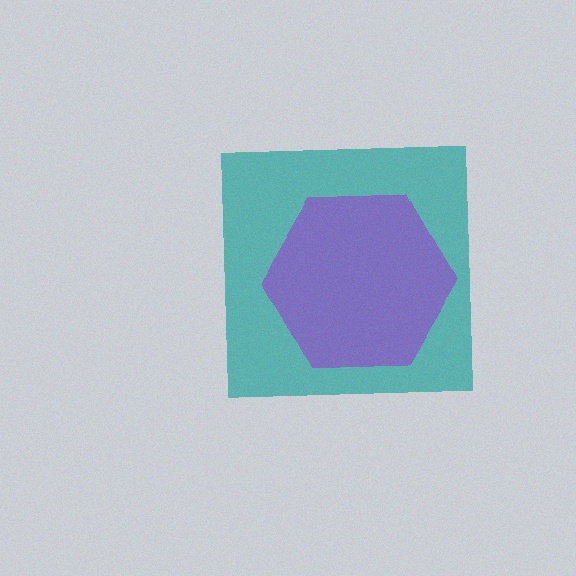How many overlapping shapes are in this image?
There are 2 overlapping shapes in the image.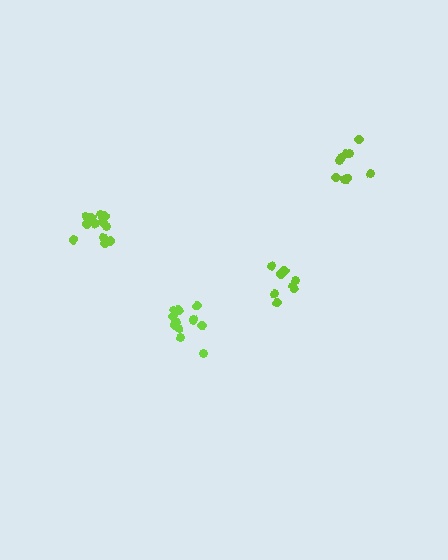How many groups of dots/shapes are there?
There are 4 groups.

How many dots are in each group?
Group 1: 8 dots, Group 2: 13 dots, Group 3: 9 dots, Group 4: 13 dots (43 total).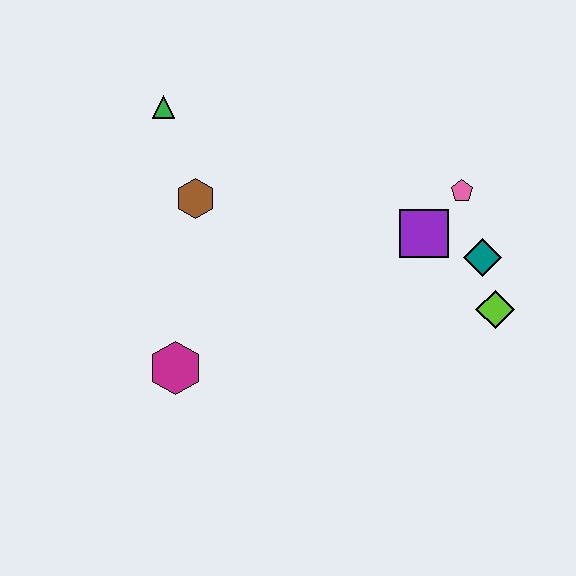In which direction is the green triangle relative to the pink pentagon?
The green triangle is to the left of the pink pentagon.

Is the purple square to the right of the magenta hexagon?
Yes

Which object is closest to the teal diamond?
The lime diamond is closest to the teal diamond.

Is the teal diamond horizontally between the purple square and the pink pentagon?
No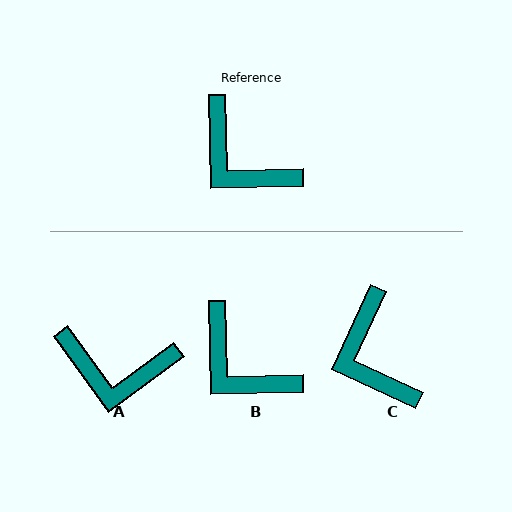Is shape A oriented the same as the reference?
No, it is off by about 35 degrees.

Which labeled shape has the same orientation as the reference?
B.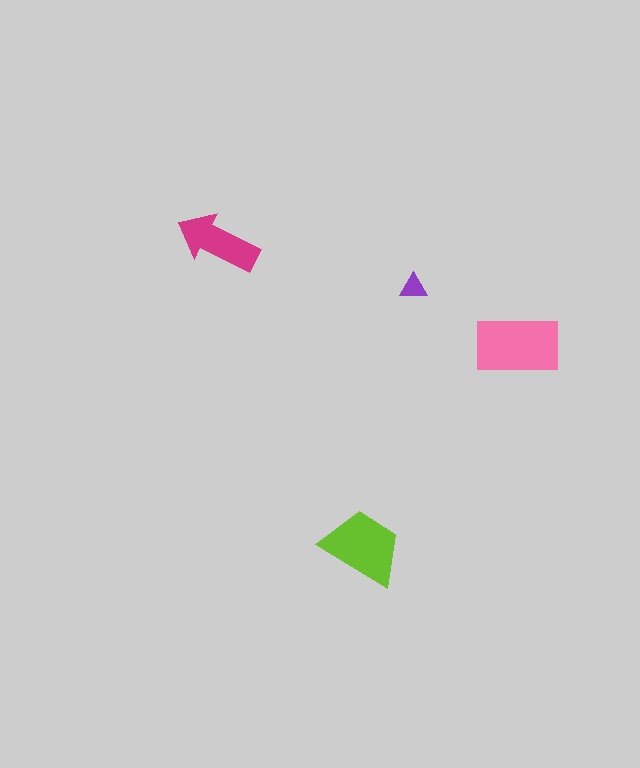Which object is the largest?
The pink rectangle.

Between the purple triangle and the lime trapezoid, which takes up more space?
The lime trapezoid.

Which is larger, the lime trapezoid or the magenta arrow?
The lime trapezoid.